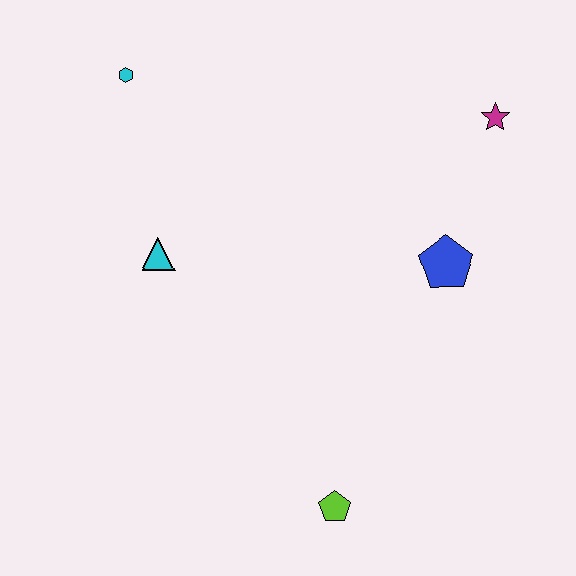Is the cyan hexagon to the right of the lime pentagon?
No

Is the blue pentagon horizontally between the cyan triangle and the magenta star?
Yes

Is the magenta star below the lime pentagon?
No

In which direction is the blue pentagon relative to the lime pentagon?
The blue pentagon is above the lime pentagon.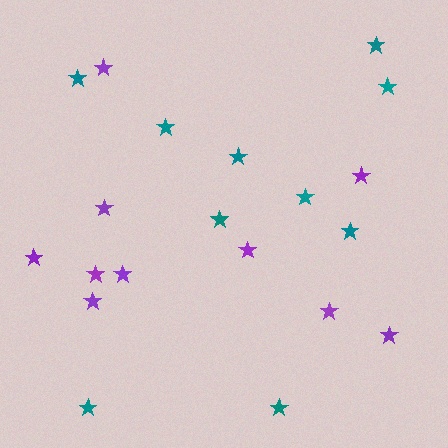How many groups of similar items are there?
There are 2 groups: one group of purple stars (10) and one group of teal stars (10).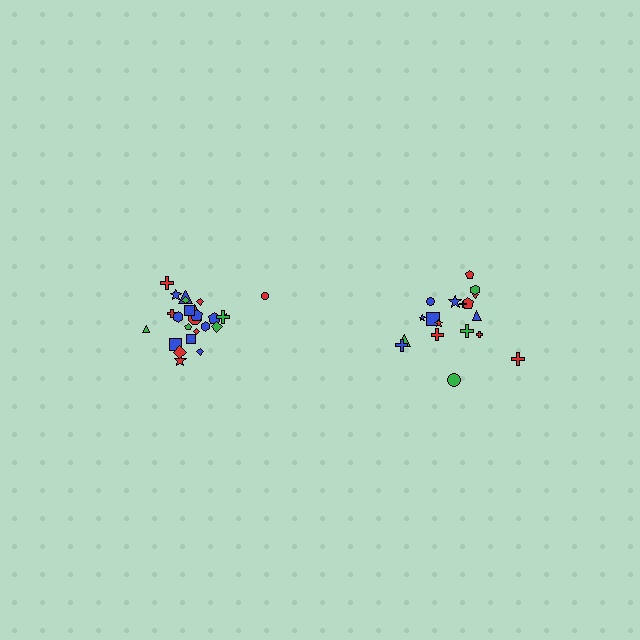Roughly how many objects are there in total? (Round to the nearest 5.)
Roughly 45 objects in total.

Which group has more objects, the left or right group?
The left group.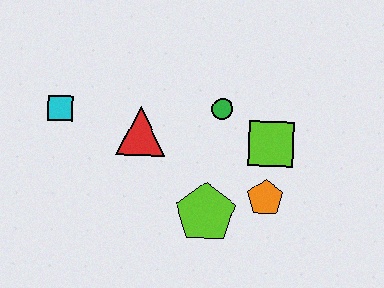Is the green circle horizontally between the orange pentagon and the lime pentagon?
Yes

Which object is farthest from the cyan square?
The orange pentagon is farthest from the cyan square.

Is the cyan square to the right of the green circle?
No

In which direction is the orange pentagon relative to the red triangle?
The orange pentagon is to the right of the red triangle.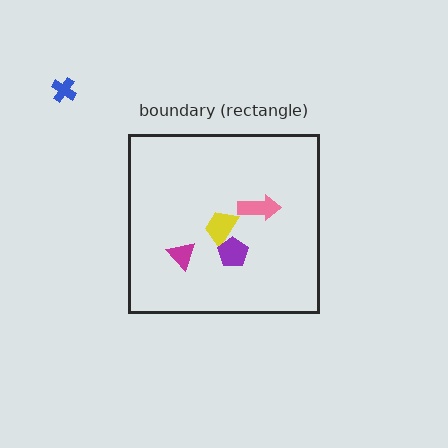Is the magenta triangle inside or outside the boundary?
Inside.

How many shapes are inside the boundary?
4 inside, 1 outside.